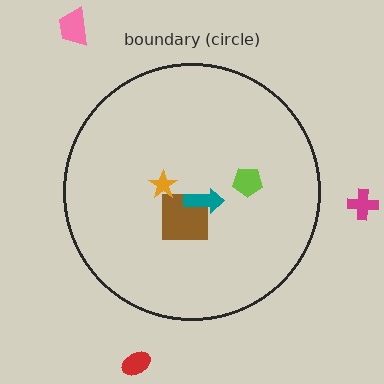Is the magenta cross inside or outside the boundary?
Outside.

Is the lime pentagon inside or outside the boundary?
Inside.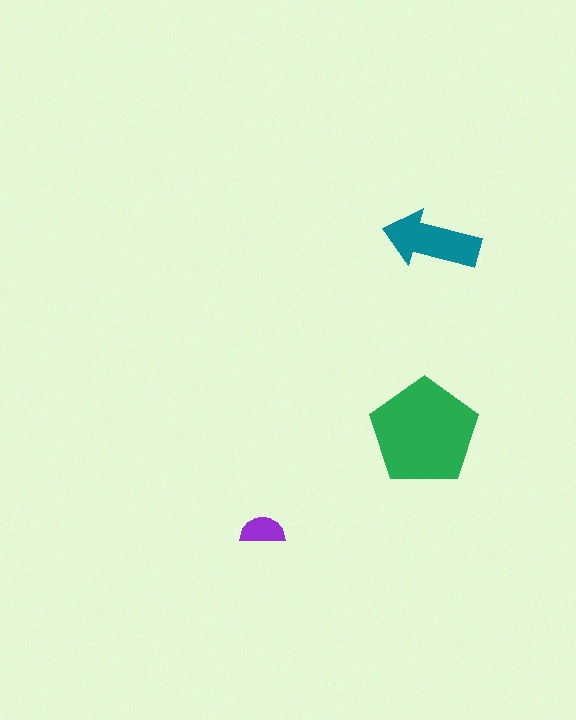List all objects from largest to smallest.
The green pentagon, the teal arrow, the purple semicircle.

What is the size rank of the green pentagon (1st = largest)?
1st.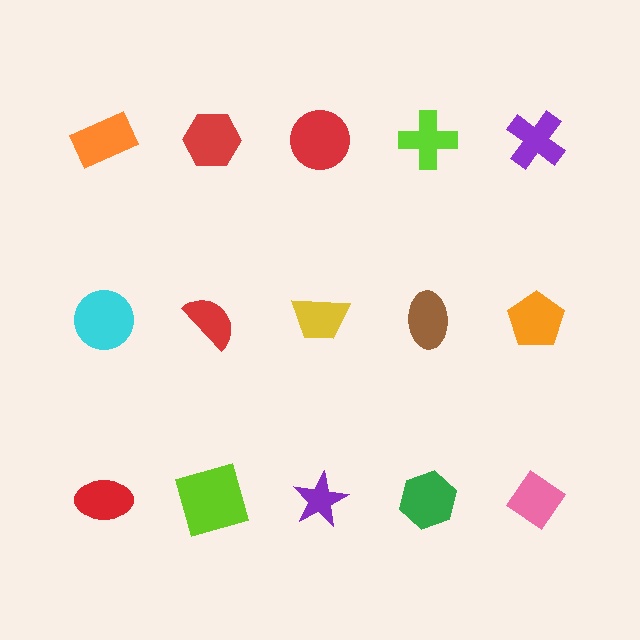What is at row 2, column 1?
A cyan circle.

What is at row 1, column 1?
An orange rectangle.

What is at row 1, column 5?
A purple cross.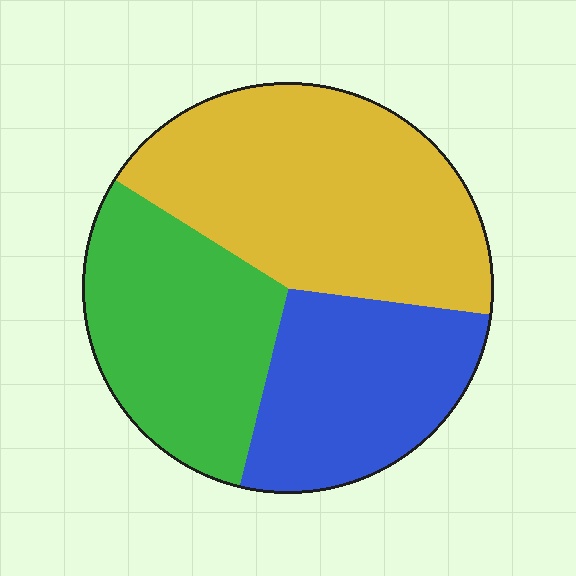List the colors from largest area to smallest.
From largest to smallest: yellow, green, blue.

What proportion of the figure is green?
Green covers 30% of the figure.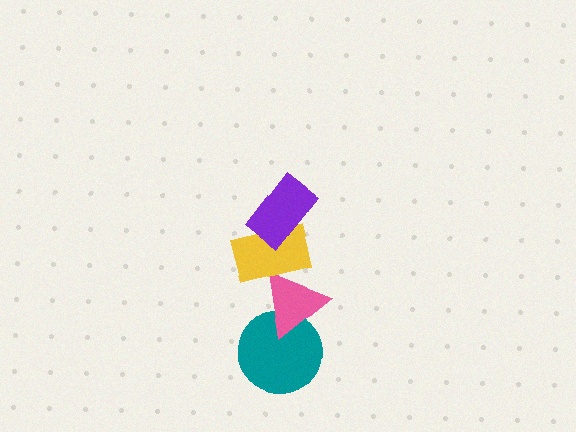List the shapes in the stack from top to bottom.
From top to bottom: the purple rectangle, the yellow rectangle, the pink triangle, the teal circle.